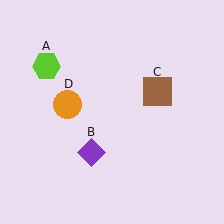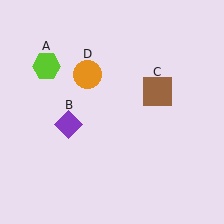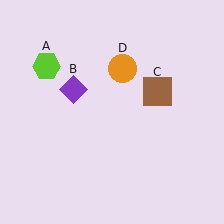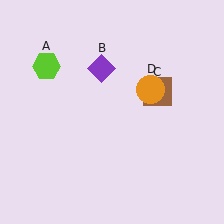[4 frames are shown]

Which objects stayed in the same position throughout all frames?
Lime hexagon (object A) and brown square (object C) remained stationary.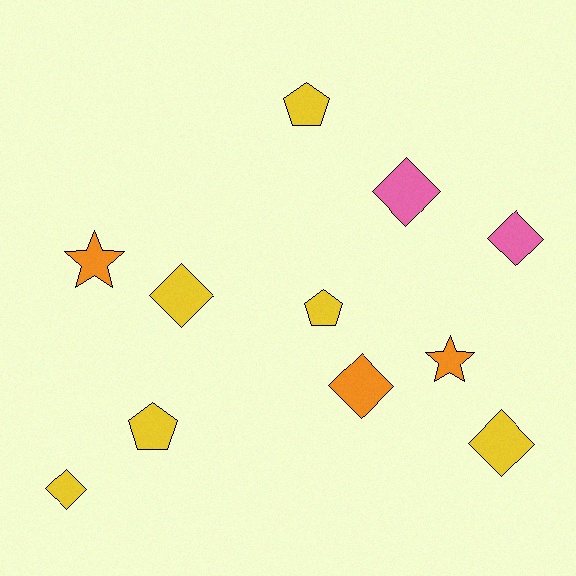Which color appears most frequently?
Yellow, with 6 objects.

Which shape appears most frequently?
Diamond, with 6 objects.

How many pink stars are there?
There are no pink stars.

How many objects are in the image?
There are 11 objects.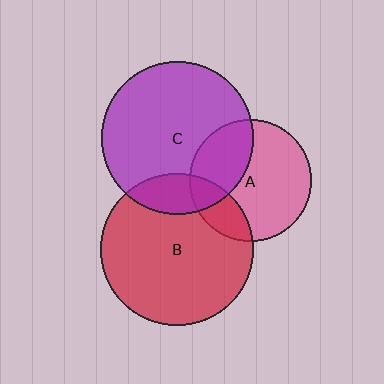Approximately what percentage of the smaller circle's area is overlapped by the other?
Approximately 35%.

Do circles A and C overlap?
Yes.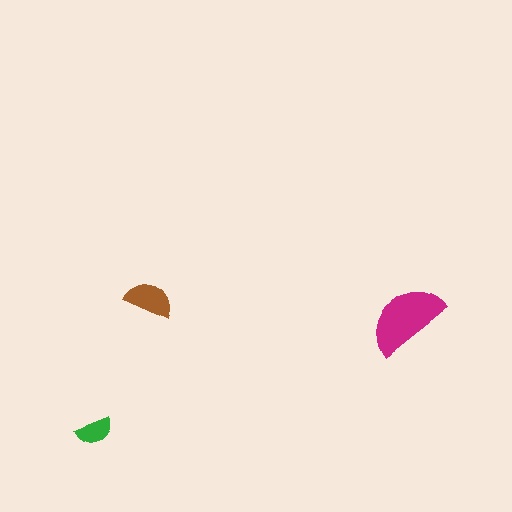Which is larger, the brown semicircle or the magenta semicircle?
The magenta one.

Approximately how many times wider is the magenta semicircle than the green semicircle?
About 2 times wider.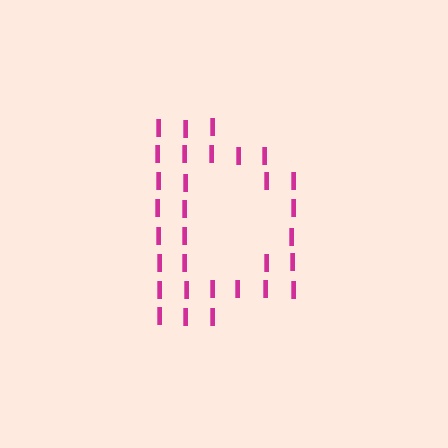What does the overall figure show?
The overall figure shows the letter D.